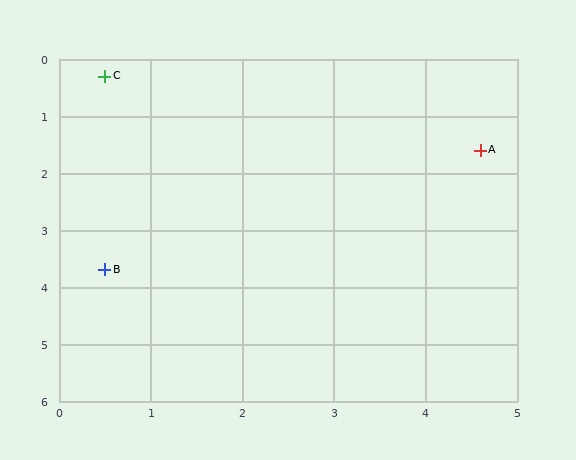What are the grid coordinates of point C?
Point C is at approximately (0.5, 0.3).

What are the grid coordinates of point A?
Point A is at approximately (4.6, 1.6).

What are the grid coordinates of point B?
Point B is at approximately (0.5, 3.7).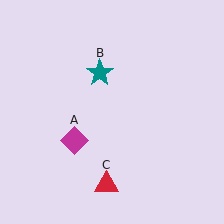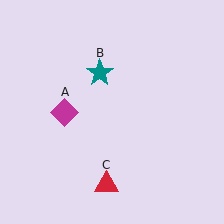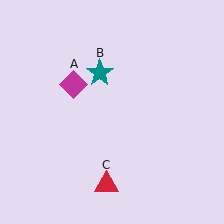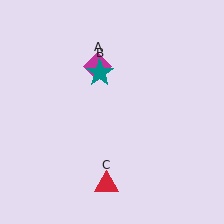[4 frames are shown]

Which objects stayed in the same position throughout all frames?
Teal star (object B) and red triangle (object C) remained stationary.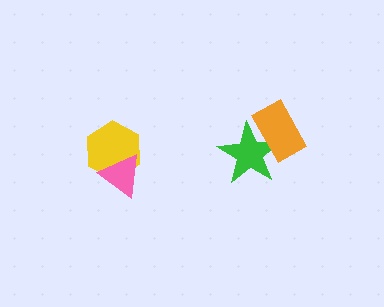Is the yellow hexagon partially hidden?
Yes, it is partially covered by another shape.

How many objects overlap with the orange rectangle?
1 object overlaps with the orange rectangle.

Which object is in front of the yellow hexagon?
The pink triangle is in front of the yellow hexagon.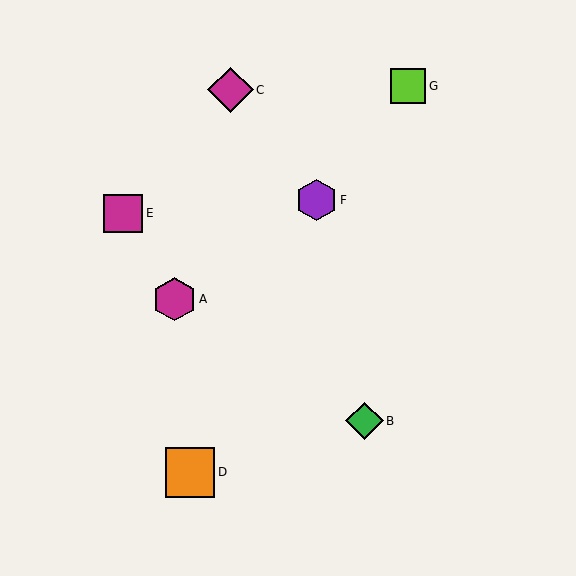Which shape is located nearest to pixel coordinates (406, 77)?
The lime square (labeled G) at (408, 86) is nearest to that location.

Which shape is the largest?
The orange square (labeled D) is the largest.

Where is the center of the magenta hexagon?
The center of the magenta hexagon is at (175, 299).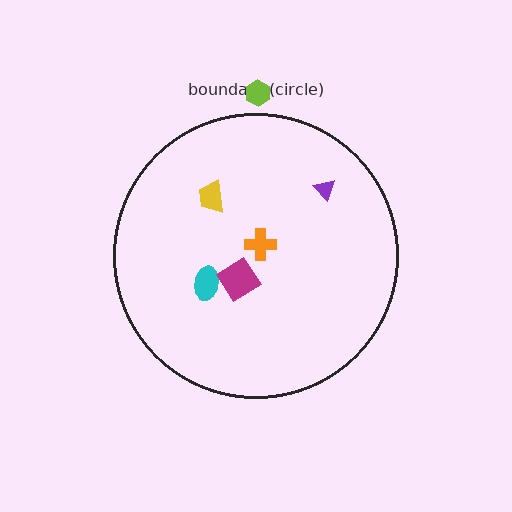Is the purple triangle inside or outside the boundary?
Inside.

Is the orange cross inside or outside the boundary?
Inside.